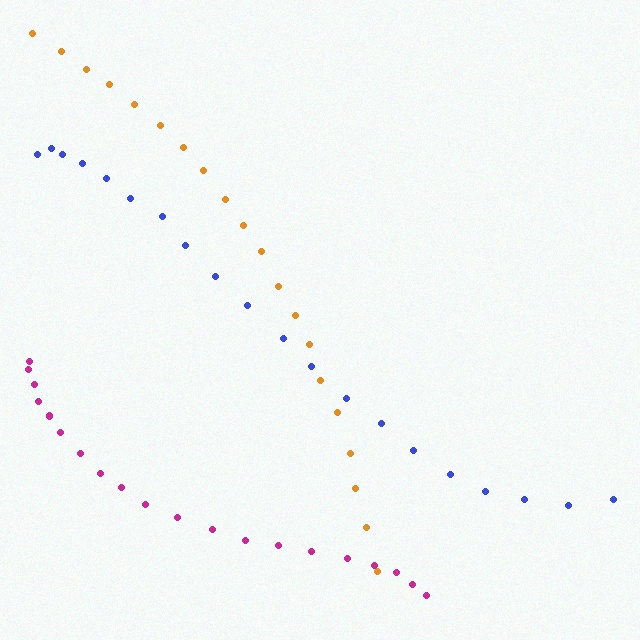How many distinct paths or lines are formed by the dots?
There are 3 distinct paths.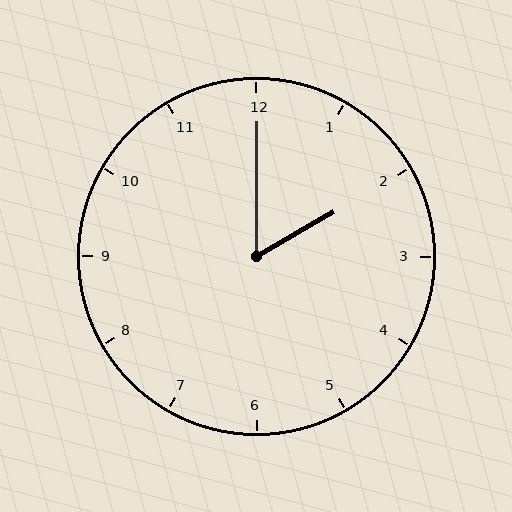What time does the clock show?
2:00.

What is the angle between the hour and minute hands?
Approximately 60 degrees.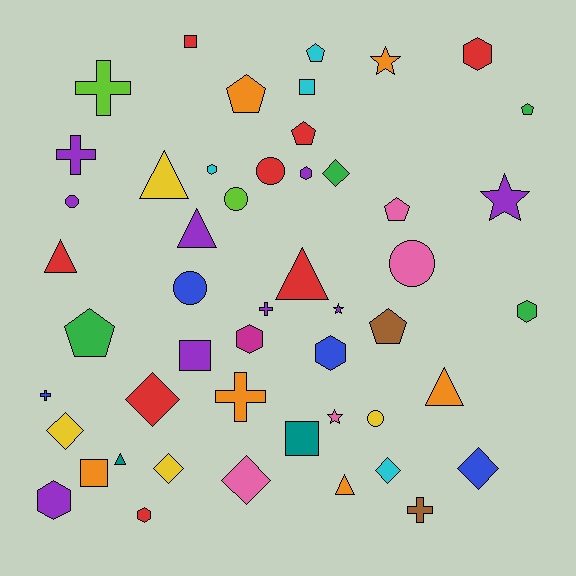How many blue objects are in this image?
There are 4 blue objects.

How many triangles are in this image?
There are 7 triangles.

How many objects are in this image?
There are 50 objects.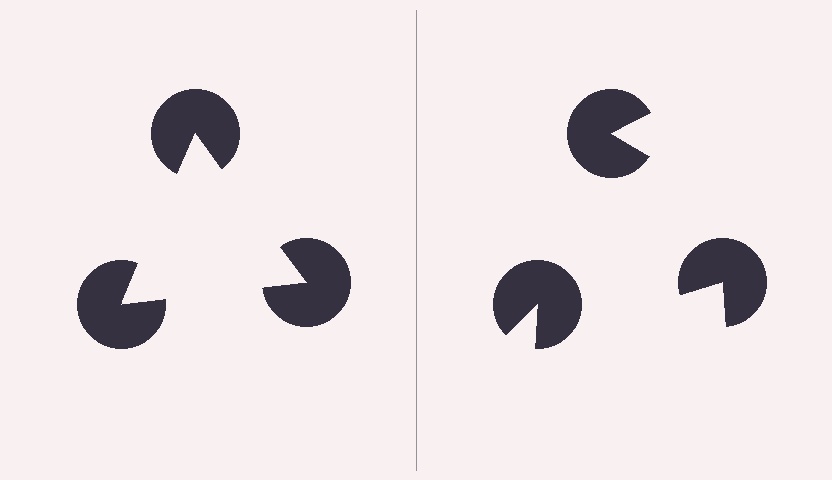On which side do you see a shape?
An illusory triangle appears on the left side. On the right side the wedge cuts are rotated, so no coherent shape forms.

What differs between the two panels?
The pac-man discs are positioned identically on both sides; only the wedge orientations differ. On the left they align to a triangle; on the right they are misaligned.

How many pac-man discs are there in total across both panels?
6 — 3 on each side.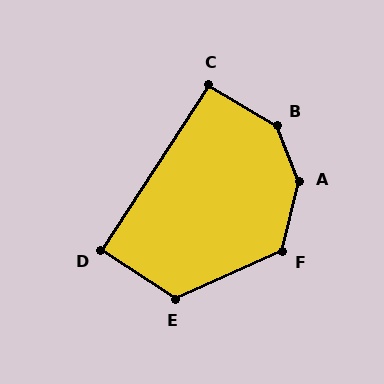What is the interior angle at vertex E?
Approximately 123 degrees (obtuse).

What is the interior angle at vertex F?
Approximately 128 degrees (obtuse).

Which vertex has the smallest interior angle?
D, at approximately 90 degrees.